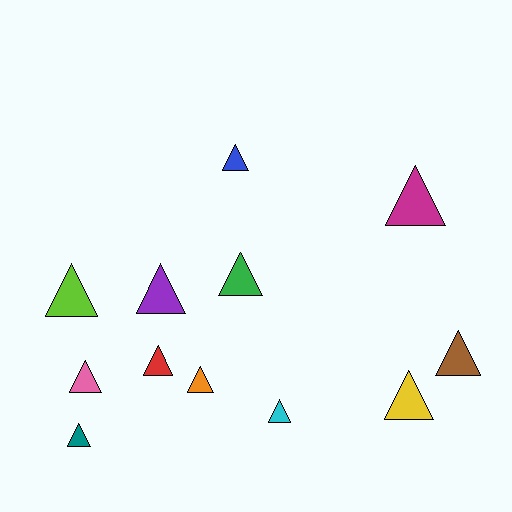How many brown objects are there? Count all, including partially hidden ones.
There is 1 brown object.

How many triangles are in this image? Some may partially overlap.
There are 12 triangles.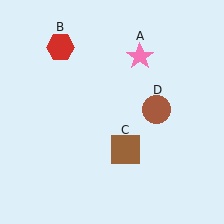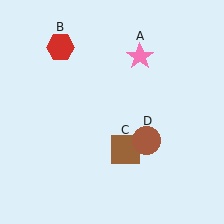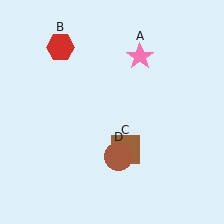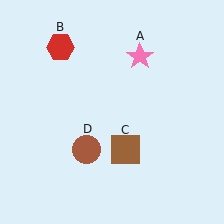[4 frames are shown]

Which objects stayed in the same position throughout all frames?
Pink star (object A) and red hexagon (object B) and brown square (object C) remained stationary.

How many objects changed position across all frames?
1 object changed position: brown circle (object D).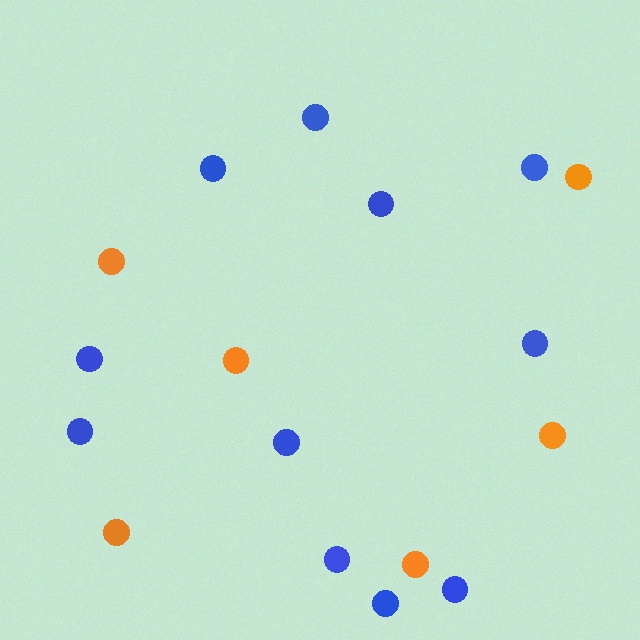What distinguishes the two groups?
There are 2 groups: one group of orange circles (6) and one group of blue circles (11).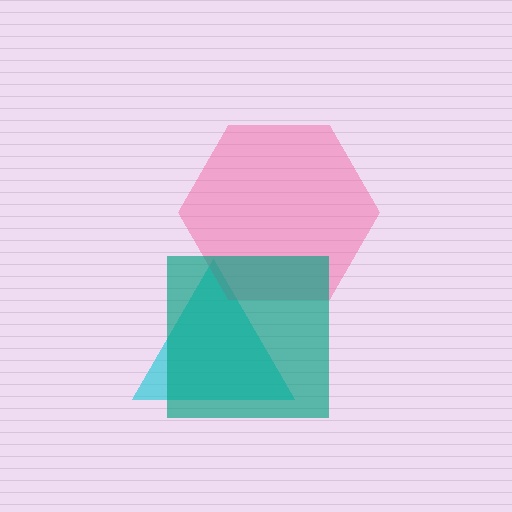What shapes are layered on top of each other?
The layered shapes are: a cyan triangle, a pink hexagon, a teal square.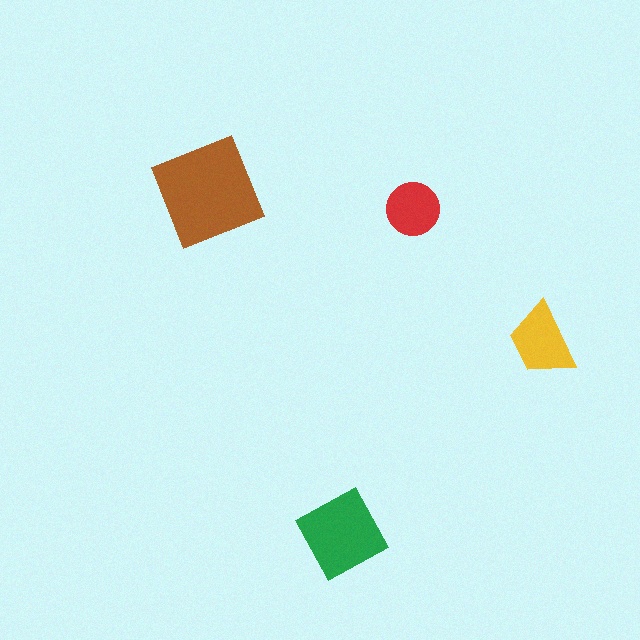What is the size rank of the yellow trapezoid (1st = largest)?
3rd.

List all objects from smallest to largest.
The red circle, the yellow trapezoid, the green square, the brown diamond.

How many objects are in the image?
There are 4 objects in the image.